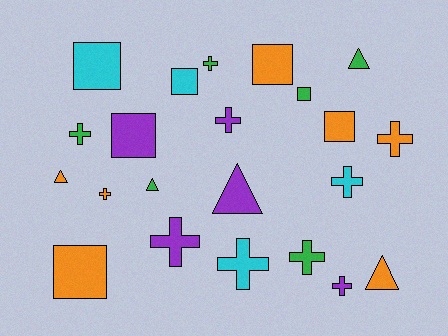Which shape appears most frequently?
Cross, with 10 objects.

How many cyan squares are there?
There are 2 cyan squares.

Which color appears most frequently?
Orange, with 7 objects.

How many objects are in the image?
There are 22 objects.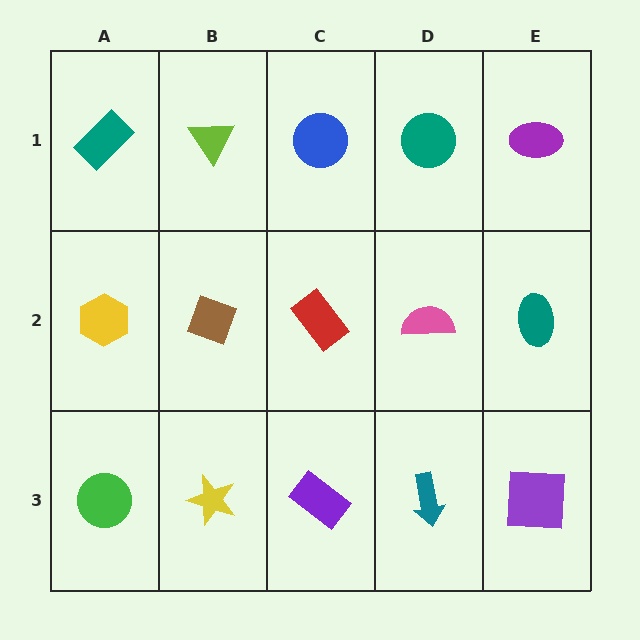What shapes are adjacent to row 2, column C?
A blue circle (row 1, column C), a purple rectangle (row 3, column C), a brown diamond (row 2, column B), a pink semicircle (row 2, column D).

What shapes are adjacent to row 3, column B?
A brown diamond (row 2, column B), a green circle (row 3, column A), a purple rectangle (row 3, column C).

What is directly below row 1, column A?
A yellow hexagon.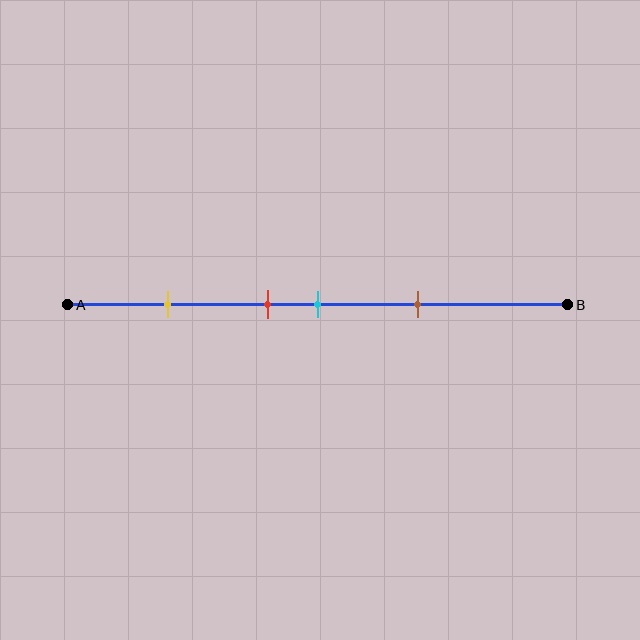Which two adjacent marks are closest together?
The red and cyan marks are the closest adjacent pair.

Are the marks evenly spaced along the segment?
No, the marks are not evenly spaced.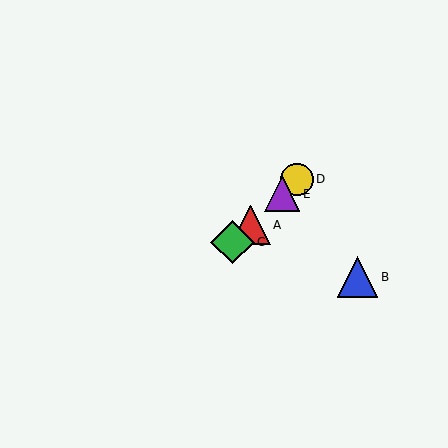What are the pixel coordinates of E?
Object E is at (282, 194).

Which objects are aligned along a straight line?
Objects A, C, D, E are aligned along a straight line.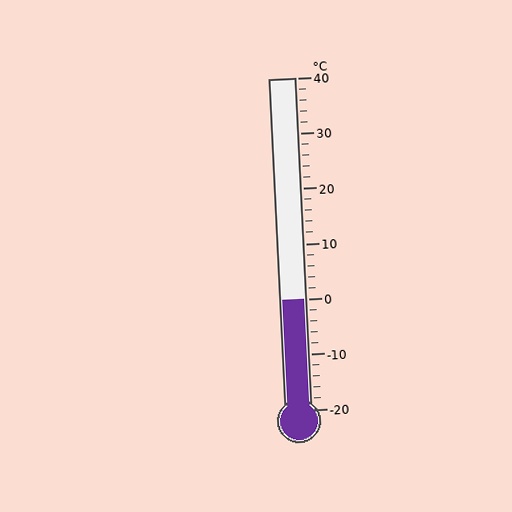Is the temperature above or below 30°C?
The temperature is below 30°C.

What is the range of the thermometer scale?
The thermometer scale ranges from -20°C to 40°C.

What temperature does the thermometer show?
The thermometer shows approximately 0°C.